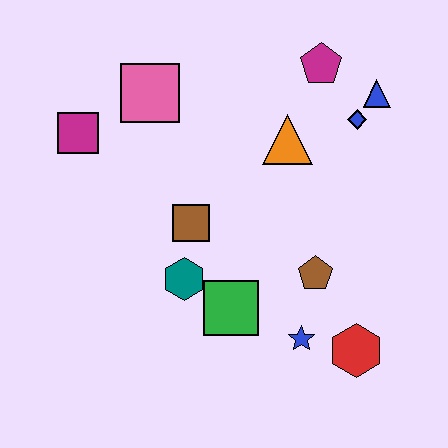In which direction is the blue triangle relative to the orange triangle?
The blue triangle is to the right of the orange triangle.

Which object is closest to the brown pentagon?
The blue star is closest to the brown pentagon.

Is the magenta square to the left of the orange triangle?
Yes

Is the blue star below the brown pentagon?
Yes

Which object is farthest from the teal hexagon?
The blue triangle is farthest from the teal hexagon.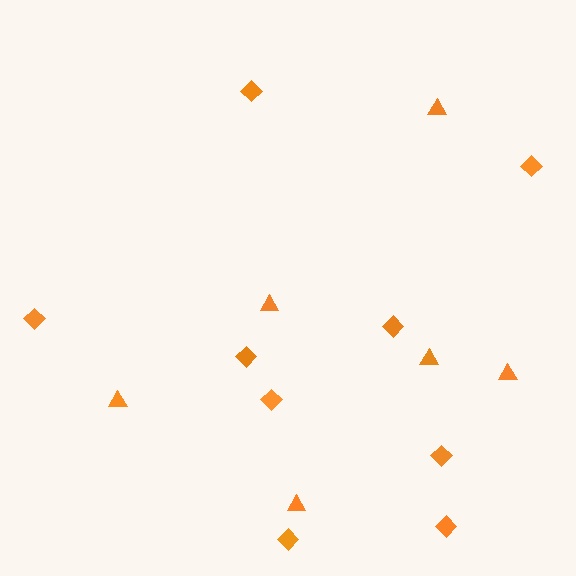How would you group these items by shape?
There are 2 groups: one group of diamonds (9) and one group of triangles (6).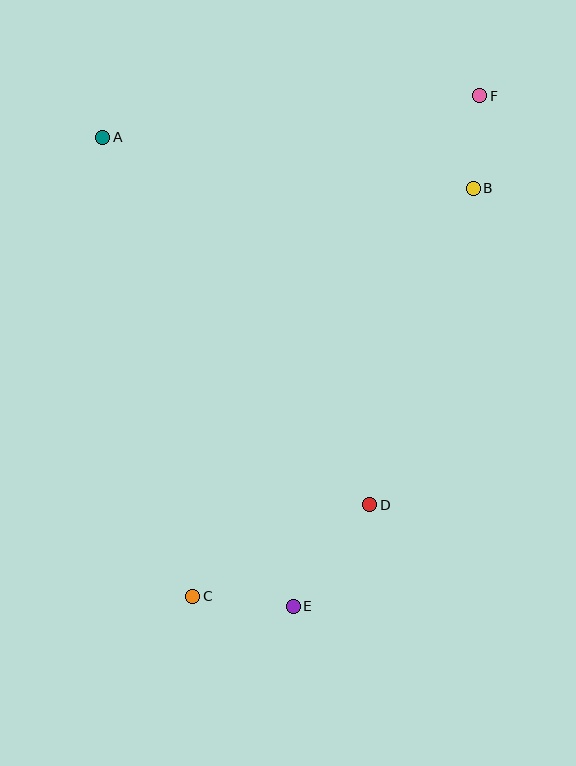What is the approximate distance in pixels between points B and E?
The distance between B and E is approximately 455 pixels.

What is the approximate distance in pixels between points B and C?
The distance between B and C is approximately 495 pixels.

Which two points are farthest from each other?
Points C and F are farthest from each other.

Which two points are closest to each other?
Points B and F are closest to each other.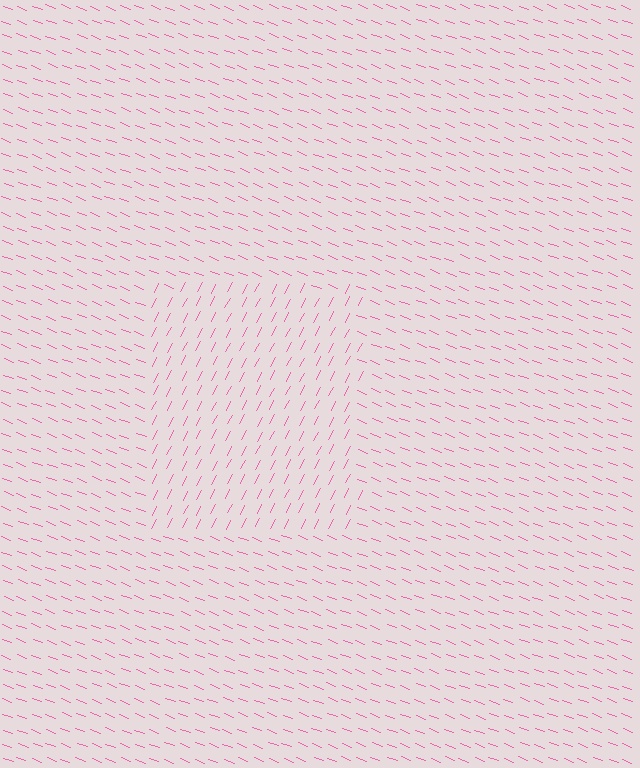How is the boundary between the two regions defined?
The boundary is defined purely by a change in line orientation (approximately 83 degrees difference). All lines are the same color and thickness.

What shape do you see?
I see a rectangle.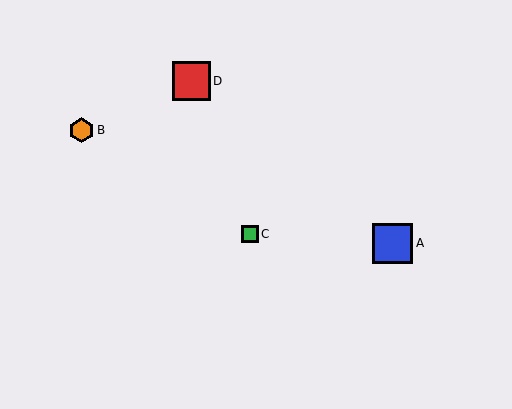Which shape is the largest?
The blue square (labeled A) is the largest.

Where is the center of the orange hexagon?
The center of the orange hexagon is at (82, 130).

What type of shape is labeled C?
Shape C is a green square.